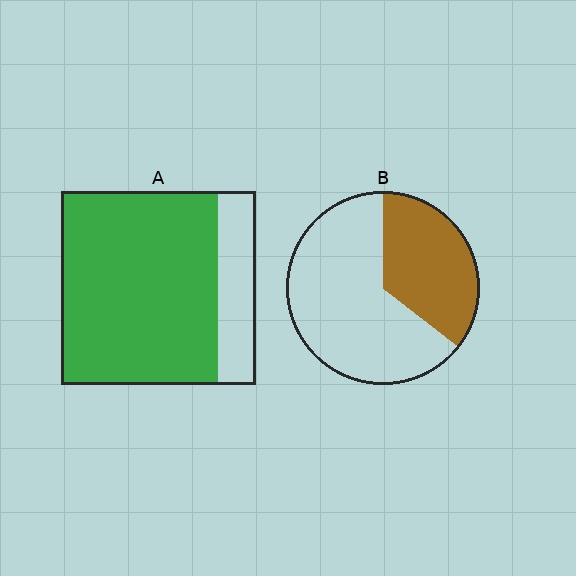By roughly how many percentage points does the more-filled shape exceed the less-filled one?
By roughly 45 percentage points (A over B).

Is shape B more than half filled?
No.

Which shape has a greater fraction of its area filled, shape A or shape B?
Shape A.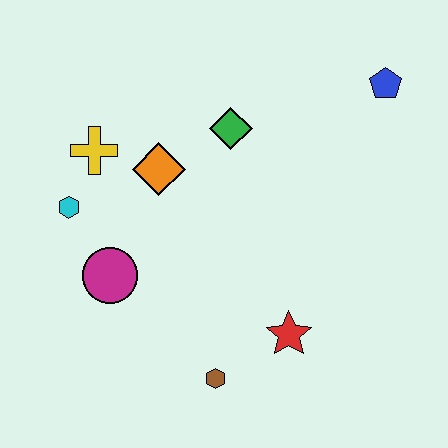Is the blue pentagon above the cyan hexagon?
Yes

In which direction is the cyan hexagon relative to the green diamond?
The cyan hexagon is to the left of the green diamond.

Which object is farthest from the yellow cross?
The blue pentagon is farthest from the yellow cross.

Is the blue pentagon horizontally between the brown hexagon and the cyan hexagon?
No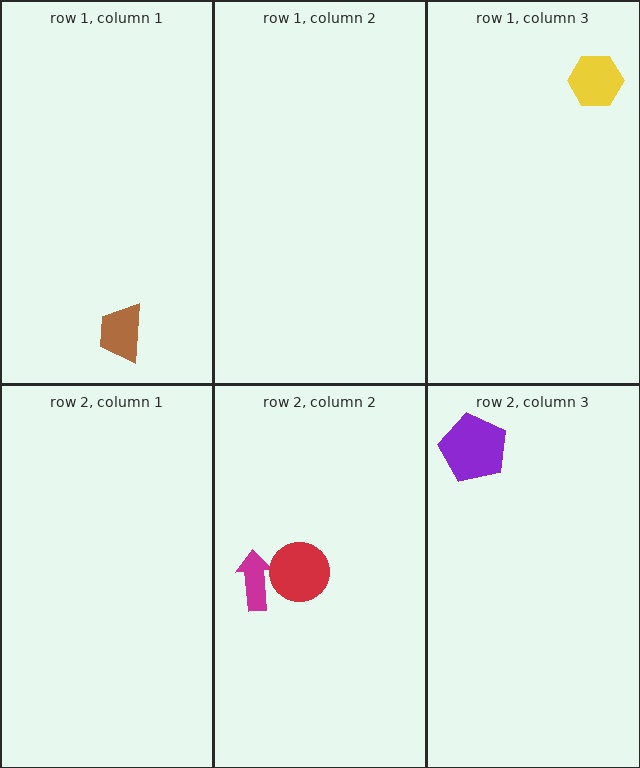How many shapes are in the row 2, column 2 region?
2.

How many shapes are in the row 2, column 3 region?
1.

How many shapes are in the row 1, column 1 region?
1.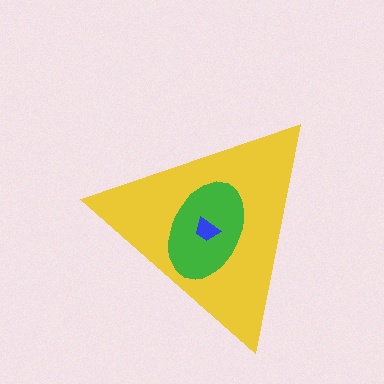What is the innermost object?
The blue trapezoid.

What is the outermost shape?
The yellow triangle.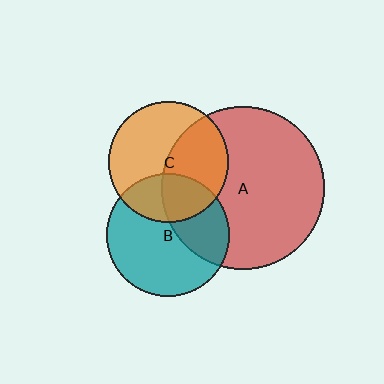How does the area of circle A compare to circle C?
Approximately 1.8 times.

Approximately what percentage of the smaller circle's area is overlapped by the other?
Approximately 30%.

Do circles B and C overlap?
Yes.